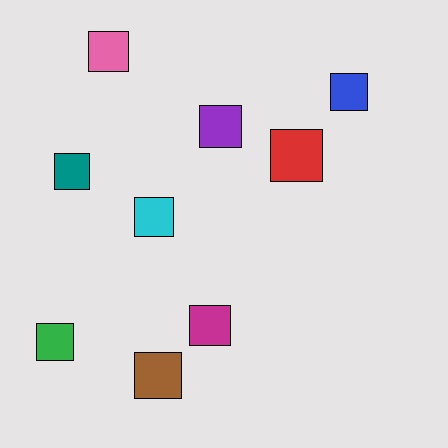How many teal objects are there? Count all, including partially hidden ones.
There is 1 teal object.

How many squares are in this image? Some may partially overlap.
There are 9 squares.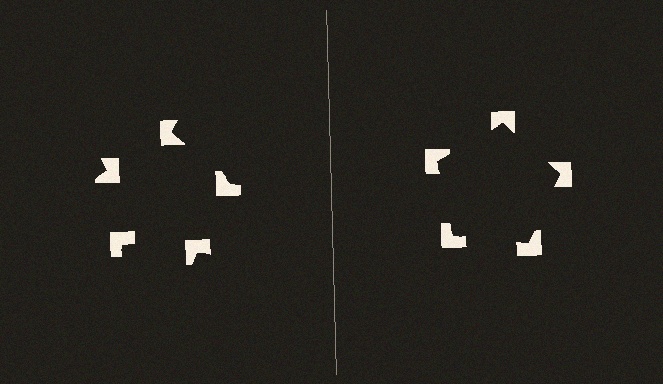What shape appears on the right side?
An illusory pentagon.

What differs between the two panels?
The notched squares are positioned identically on both sides; only the wedge orientations differ. On the right they align to a pentagon; on the left they are misaligned.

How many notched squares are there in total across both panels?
10 — 5 on each side.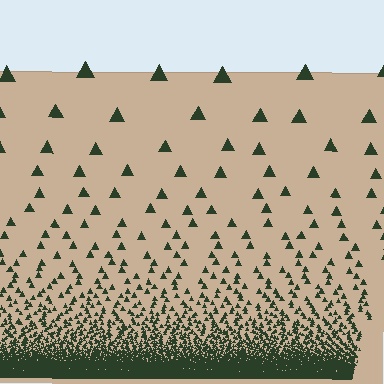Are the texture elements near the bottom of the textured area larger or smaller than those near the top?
Smaller. The gradient is inverted — elements near the bottom are smaller and denser.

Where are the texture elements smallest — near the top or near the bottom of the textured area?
Near the bottom.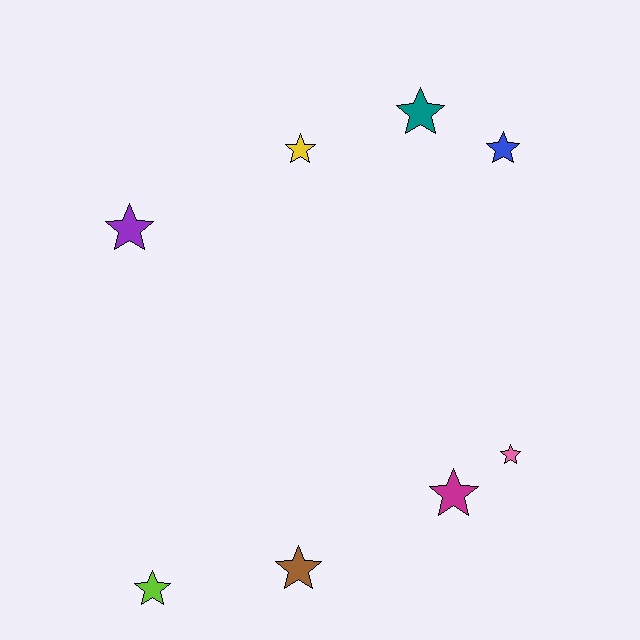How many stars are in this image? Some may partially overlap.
There are 8 stars.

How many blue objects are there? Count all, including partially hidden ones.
There is 1 blue object.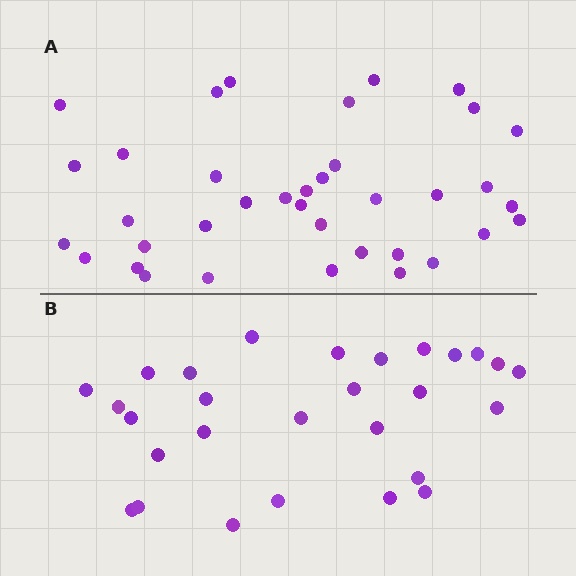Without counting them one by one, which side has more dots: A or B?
Region A (the top region) has more dots.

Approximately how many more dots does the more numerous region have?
Region A has roughly 8 or so more dots than region B.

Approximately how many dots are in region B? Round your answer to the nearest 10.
About 30 dots. (The exact count is 28, which rounds to 30.)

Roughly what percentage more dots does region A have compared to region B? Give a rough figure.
About 30% more.